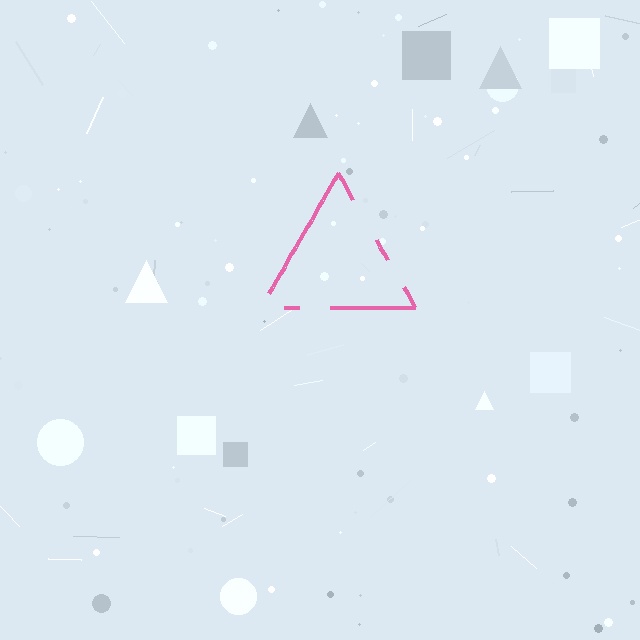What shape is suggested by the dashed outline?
The dashed outline suggests a triangle.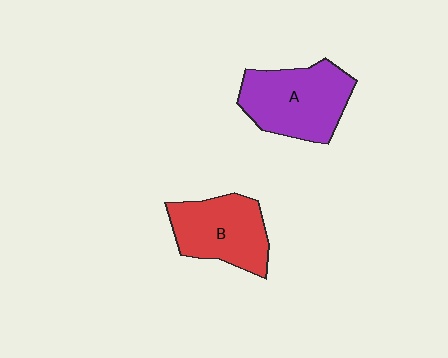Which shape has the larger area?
Shape A (purple).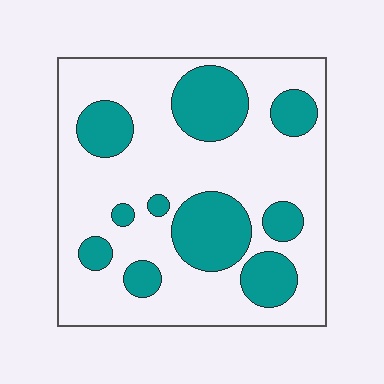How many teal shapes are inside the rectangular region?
10.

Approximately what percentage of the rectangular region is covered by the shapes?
Approximately 30%.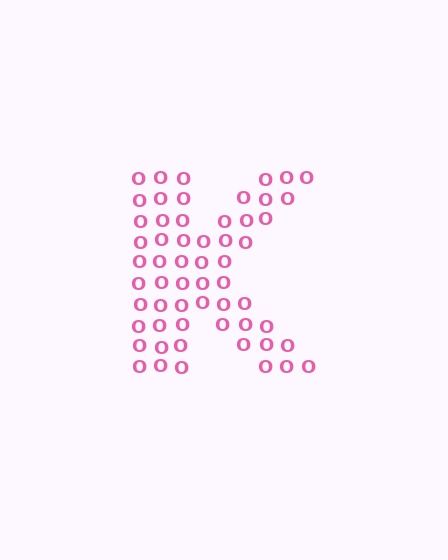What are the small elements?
The small elements are letter O's.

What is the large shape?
The large shape is the letter K.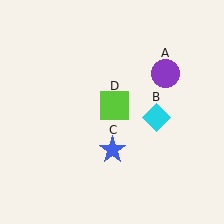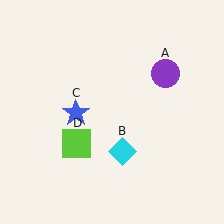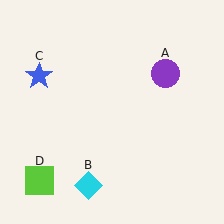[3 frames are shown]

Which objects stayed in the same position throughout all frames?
Purple circle (object A) remained stationary.